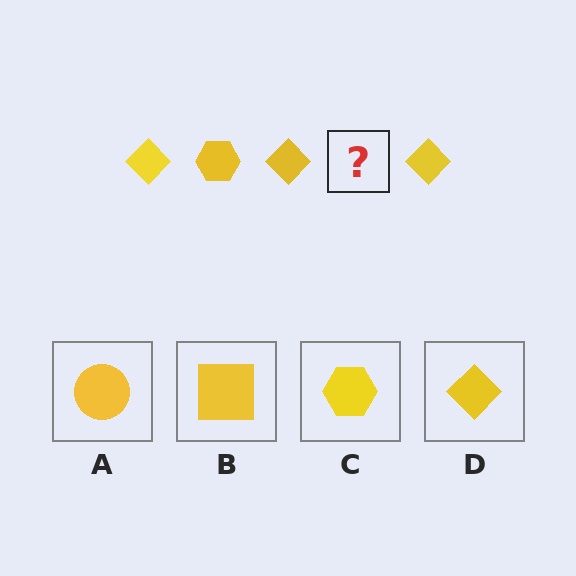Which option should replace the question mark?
Option C.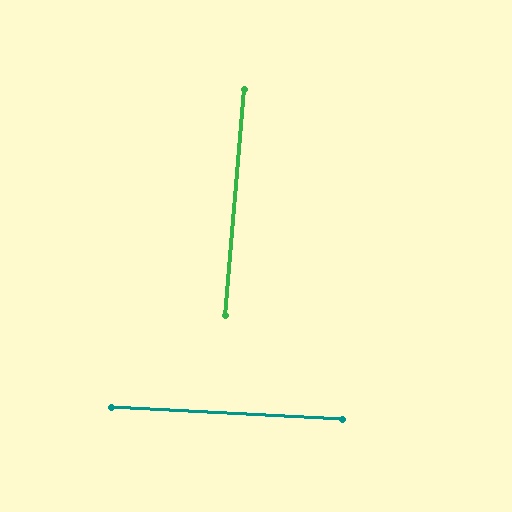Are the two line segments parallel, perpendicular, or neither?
Perpendicular — they meet at approximately 88°.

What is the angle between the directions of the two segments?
Approximately 88 degrees.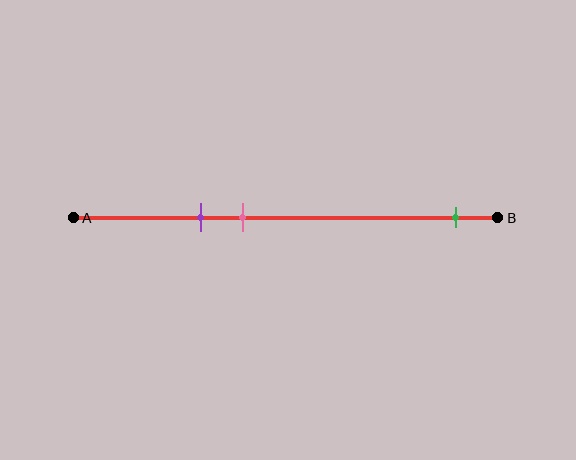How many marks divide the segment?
There are 3 marks dividing the segment.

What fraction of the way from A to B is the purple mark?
The purple mark is approximately 30% (0.3) of the way from A to B.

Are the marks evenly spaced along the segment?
No, the marks are not evenly spaced.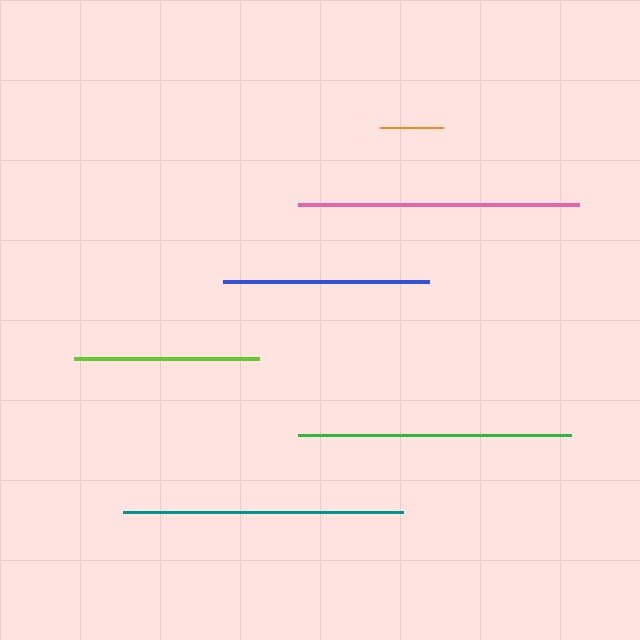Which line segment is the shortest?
The orange line is the shortest at approximately 63 pixels.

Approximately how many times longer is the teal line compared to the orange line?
The teal line is approximately 4.5 times the length of the orange line.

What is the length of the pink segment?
The pink segment is approximately 280 pixels long.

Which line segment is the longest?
The pink line is the longest at approximately 280 pixels.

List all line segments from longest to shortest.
From longest to shortest: pink, teal, green, blue, lime, orange.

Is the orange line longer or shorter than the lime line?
The lime line is longer than the orange line.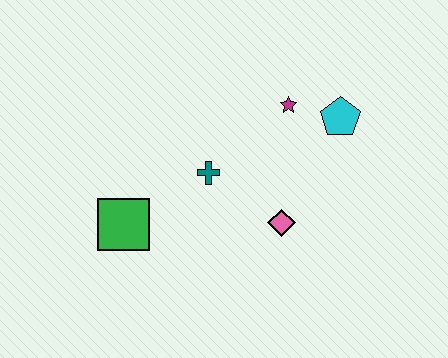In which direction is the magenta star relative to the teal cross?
The magenta star is to the right of the teal cross.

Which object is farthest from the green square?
The cyan pentagon is farthest from the green square.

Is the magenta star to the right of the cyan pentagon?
No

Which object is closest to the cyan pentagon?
The magenta star is closest to the cyan pentagon.